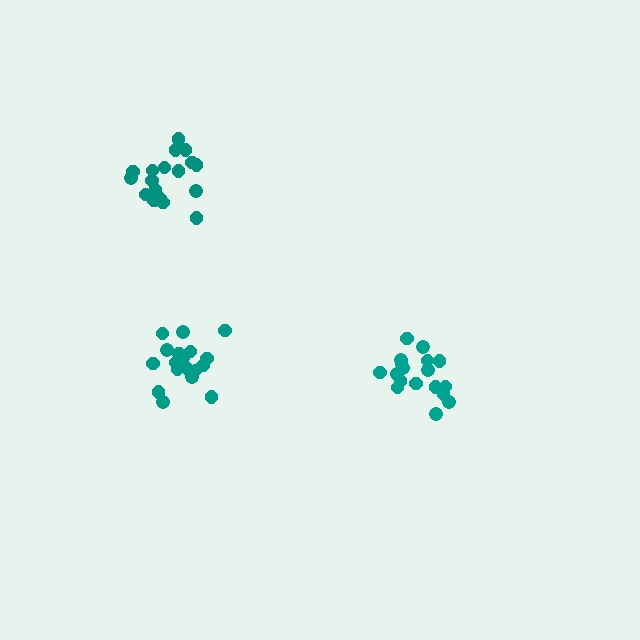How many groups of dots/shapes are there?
There are 3 groups.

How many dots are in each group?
Group 1: 18 dots, Group 2: 19 dots, Group 3: 18 dots (55 total).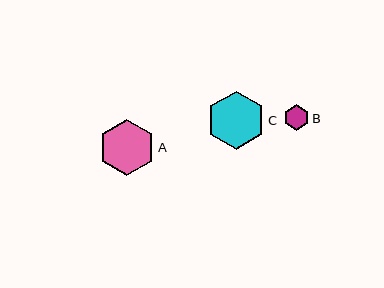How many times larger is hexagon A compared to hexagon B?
Hexagon A is approximately 2.2 times the size of hexagon B.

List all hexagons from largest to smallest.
From largest to smallest: C, A, B.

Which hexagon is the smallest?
Hexagon B is the smallest with a size of approximately 26 pixels.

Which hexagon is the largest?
Hexagon C is the largest with a size of approximately 58 pixels.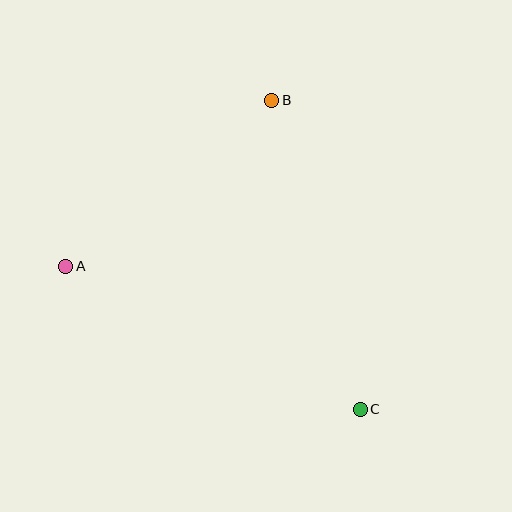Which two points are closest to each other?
Points A and B are closest to each other.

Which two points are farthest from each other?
Points A and C are farthest from each other.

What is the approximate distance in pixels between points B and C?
The distance between B and C is approximately 321 pixels.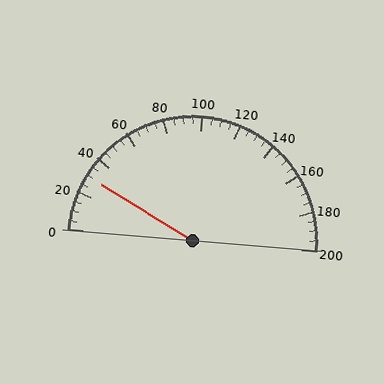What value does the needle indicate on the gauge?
The needle indicates approximately 30.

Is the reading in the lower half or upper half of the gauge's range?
The reading is in the lower half of the range (0 to 200).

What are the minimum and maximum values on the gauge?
The gauge ranges from 0 to 200.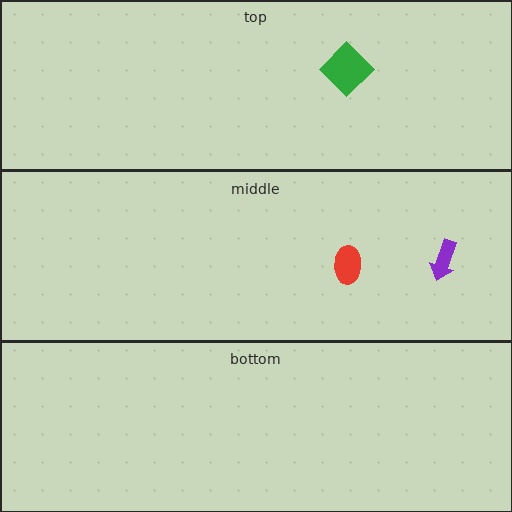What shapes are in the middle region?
The purple arrow, the red ellipse.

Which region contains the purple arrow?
The middle region.